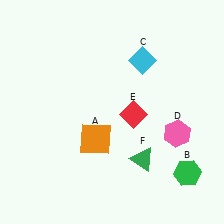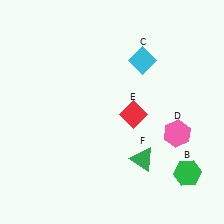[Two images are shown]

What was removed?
The orange square (A) was removed in Image 2.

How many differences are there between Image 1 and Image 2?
There is 1 difference between the two images.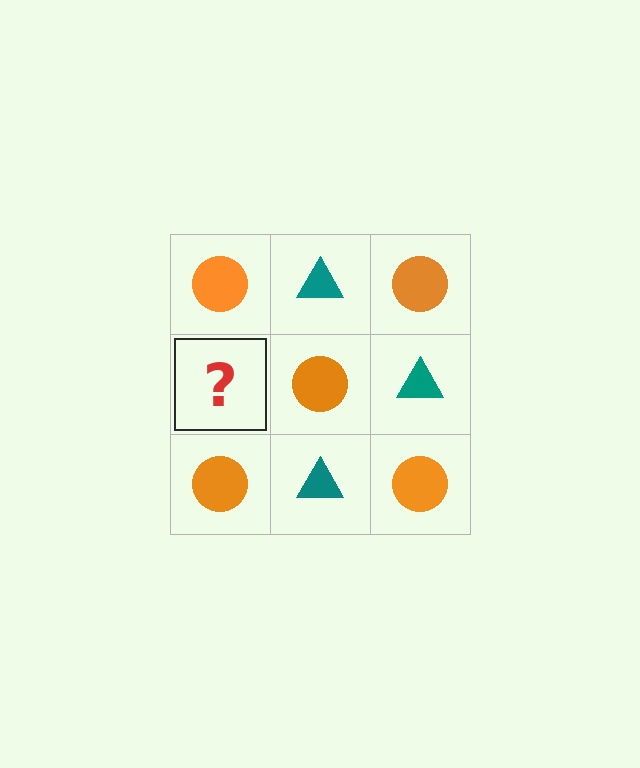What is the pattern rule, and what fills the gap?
The rule is that it alternates orange circle and teal triangle in a checkerboard pattern. The gap should be filled with a teal triangle.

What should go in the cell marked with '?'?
The missing cell should contain a teal triangle.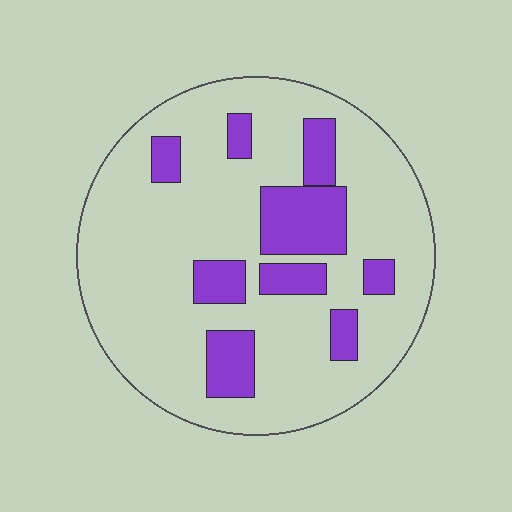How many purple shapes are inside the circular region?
9.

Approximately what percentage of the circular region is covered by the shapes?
Approximately 20%.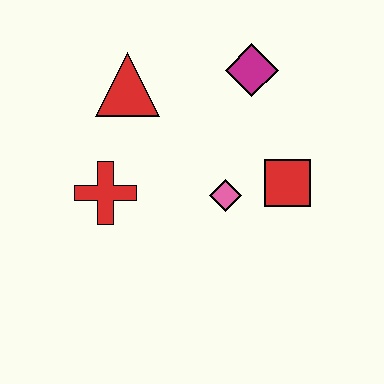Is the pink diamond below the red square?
Yes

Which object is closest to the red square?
The pink diamond is closest to the red square.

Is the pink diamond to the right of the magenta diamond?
No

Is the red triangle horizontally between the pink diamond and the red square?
No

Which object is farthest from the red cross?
The magenta diamond is farthest from the red cross.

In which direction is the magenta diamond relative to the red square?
The magenta diamond is above the red square.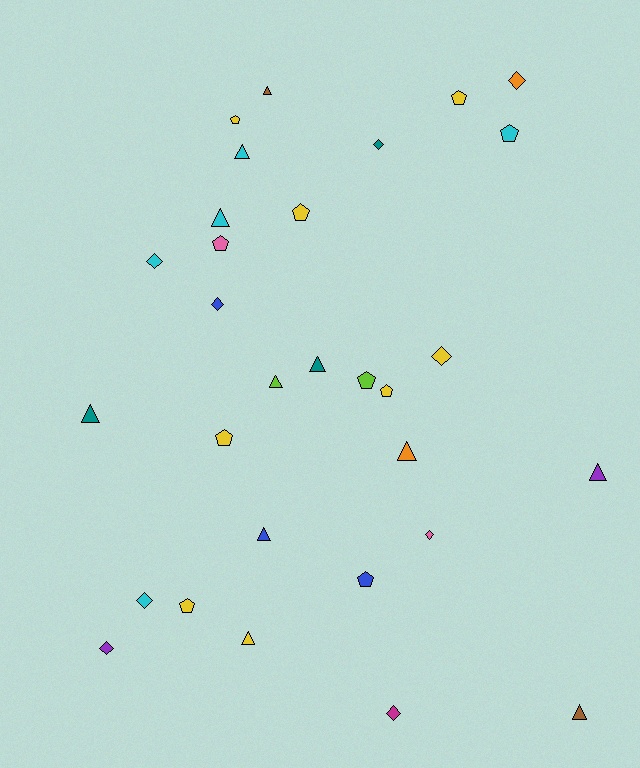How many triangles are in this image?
There are 11 triangles.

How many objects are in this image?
There are 30 objects.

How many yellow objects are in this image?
There are 8 yellow objects.